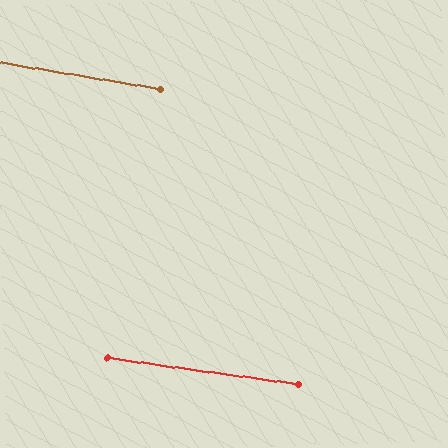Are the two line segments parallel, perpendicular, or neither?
Parallel — their directions differ by only 1.2°.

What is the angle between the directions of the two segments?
Approximately 1 degree.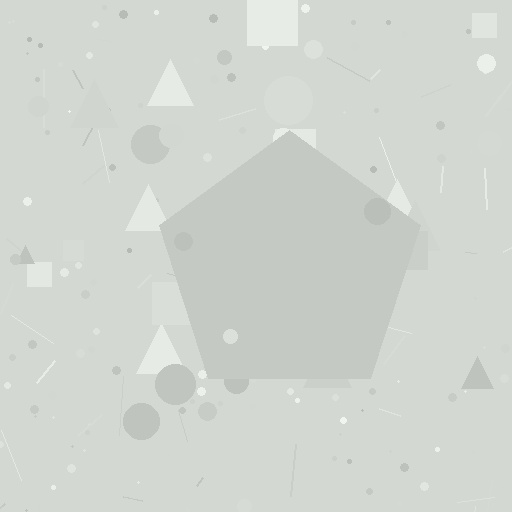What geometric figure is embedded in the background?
A pentagon is embedded in the background.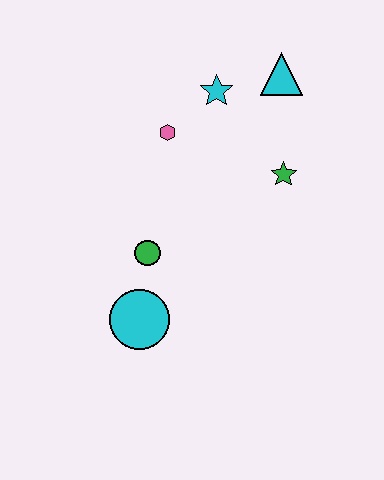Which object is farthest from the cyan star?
The cyan circle is farthest from the cyan star.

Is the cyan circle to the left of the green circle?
Yes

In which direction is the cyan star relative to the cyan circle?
The cyan star is above the cyan circle.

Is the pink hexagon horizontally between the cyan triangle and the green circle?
Yes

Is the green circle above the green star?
No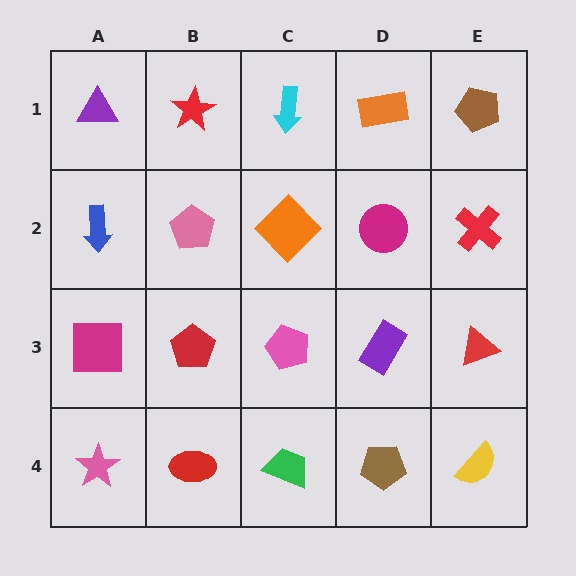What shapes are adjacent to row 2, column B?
A red star (row 1, column B), a red pentagon (row 3, column B), a blue arrow (row 2, column A), an orange diamond (row 2, column C).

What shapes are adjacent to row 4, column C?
A pink pentagon (row 3, column C), a red ellipse (row 4, column B), a brown pentagon (row 4, column D).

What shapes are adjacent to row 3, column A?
A blue arrow (row 2, column A), a pink star (row 4, column A), a red pentagon (row 3, column B).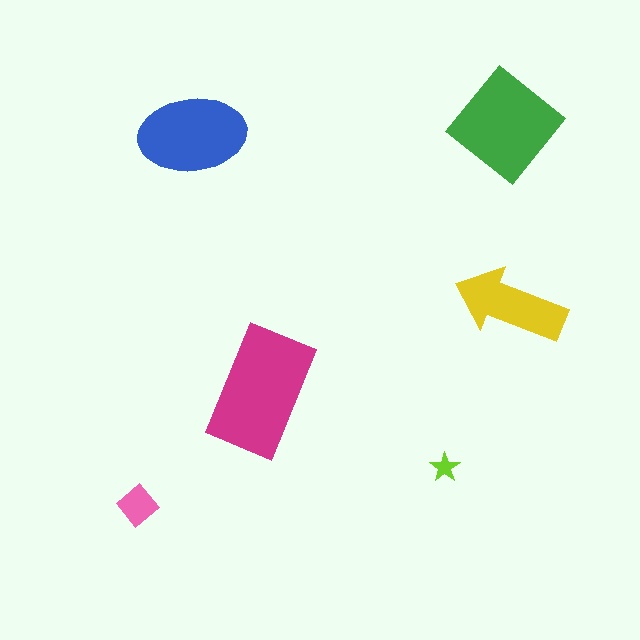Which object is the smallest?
The lime star.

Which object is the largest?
The magenta rectangle.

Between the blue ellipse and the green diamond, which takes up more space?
The green diamond.